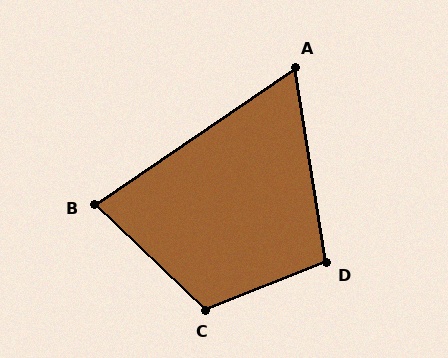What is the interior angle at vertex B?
Approximately 78 degrees (acute).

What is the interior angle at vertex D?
Approximately 102 degrees (obtuse).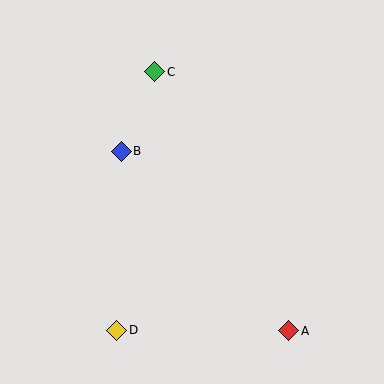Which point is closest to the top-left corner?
Point C is closest to the top-left corner.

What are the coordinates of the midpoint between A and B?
The midpoint between A and B is at (205, 241).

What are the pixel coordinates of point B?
Point B is at (121, 151).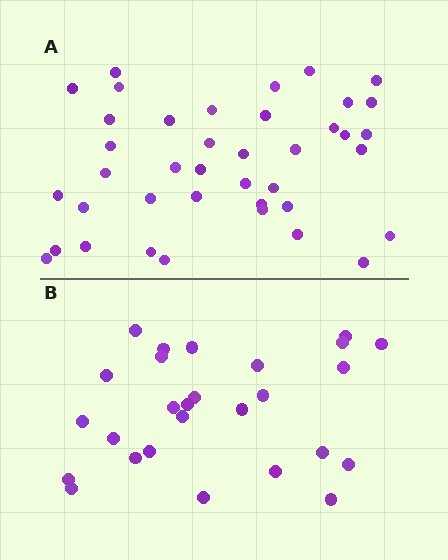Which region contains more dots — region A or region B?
Region A (the top region) has more dots.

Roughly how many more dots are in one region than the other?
Region A has approximately 15 more dots than region B.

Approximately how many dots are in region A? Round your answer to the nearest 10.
About 40 dots.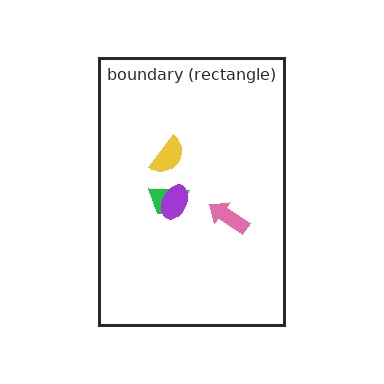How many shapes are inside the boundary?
4 inside, 0 outside.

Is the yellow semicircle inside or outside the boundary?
Inside.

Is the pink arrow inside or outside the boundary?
Inside.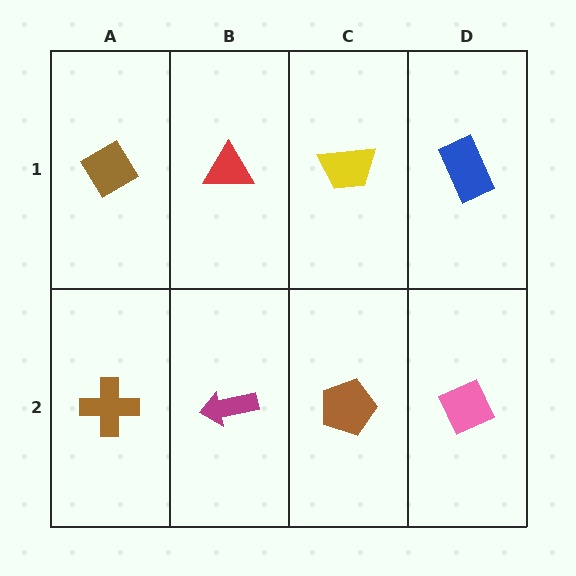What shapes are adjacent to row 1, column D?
A pink diamond (row 2, column D), a yellow trapezoid (row 1, column C).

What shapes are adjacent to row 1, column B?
A magenta arrow (row 2, column B), a brown diamond (row 1, column A), a yellow trapezoid (row 1, column C).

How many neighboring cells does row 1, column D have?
2.